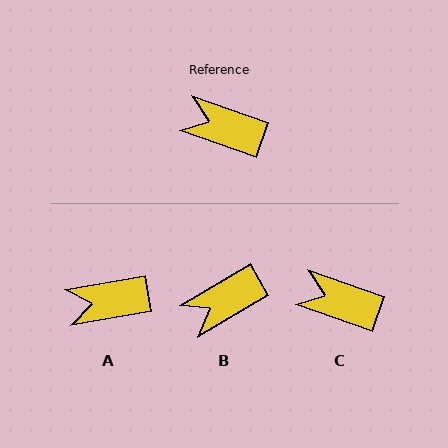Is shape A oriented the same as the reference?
No, it is off by about 29 degrees.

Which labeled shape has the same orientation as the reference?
C.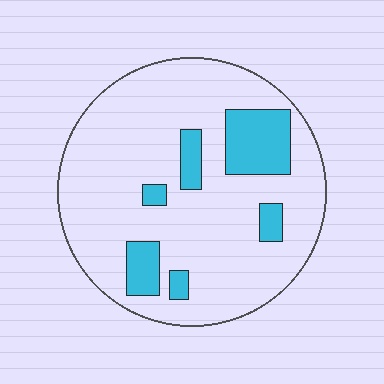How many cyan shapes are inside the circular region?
6.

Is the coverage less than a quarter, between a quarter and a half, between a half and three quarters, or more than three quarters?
Less than a quarter.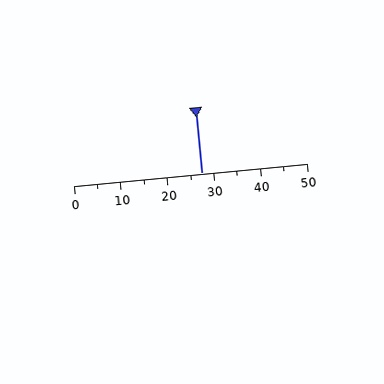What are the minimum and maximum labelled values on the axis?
The axis runs from 0 to 50.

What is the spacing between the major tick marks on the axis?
The major ticks are spaced 10 apart.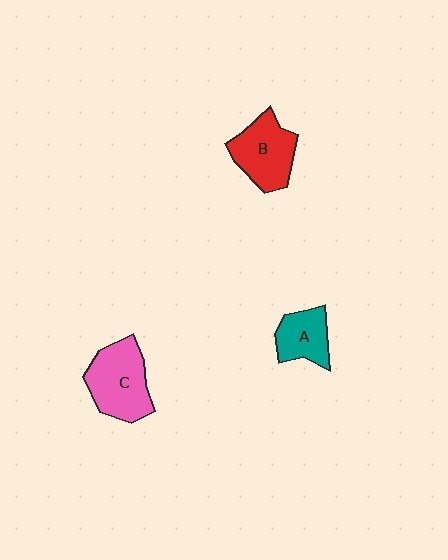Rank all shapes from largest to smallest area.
From largest to smallest: C (pink), B (red), A (teal).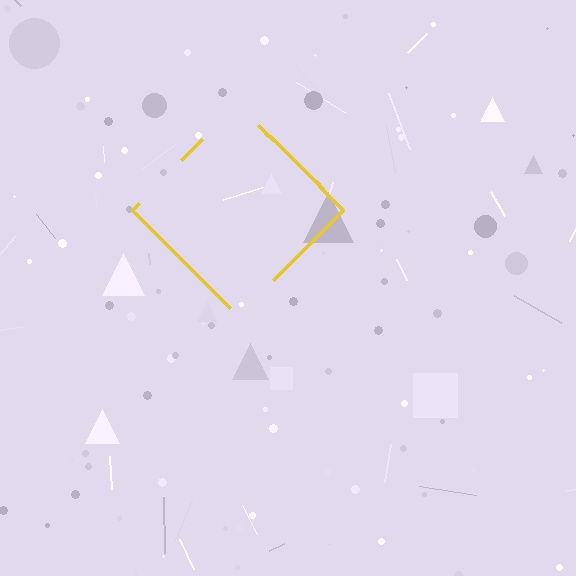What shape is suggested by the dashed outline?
The dashed outline suggests a diamond.